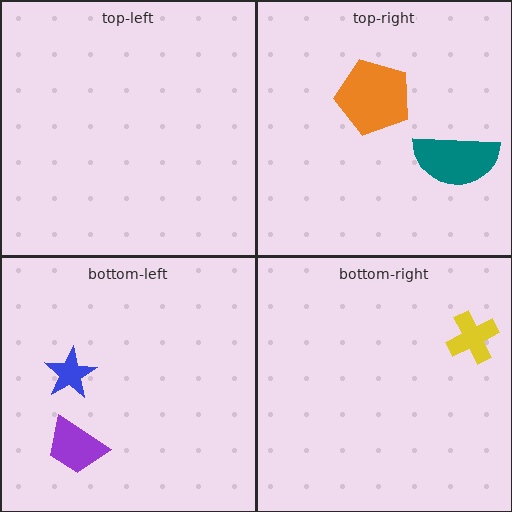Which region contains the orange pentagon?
The top-right region.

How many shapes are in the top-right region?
2.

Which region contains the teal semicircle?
The top-right region.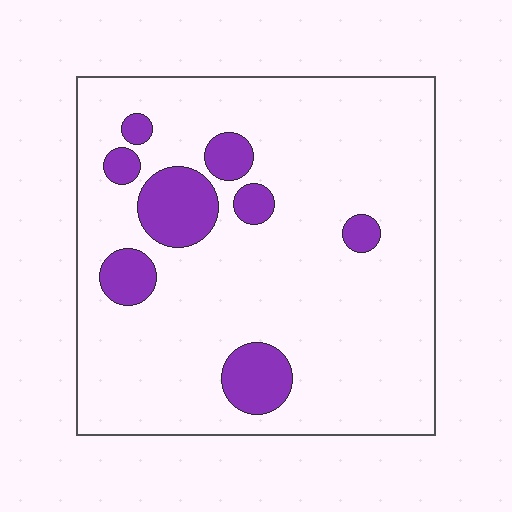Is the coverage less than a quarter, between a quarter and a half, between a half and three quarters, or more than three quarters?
Less than a quarter.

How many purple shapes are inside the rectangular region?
8.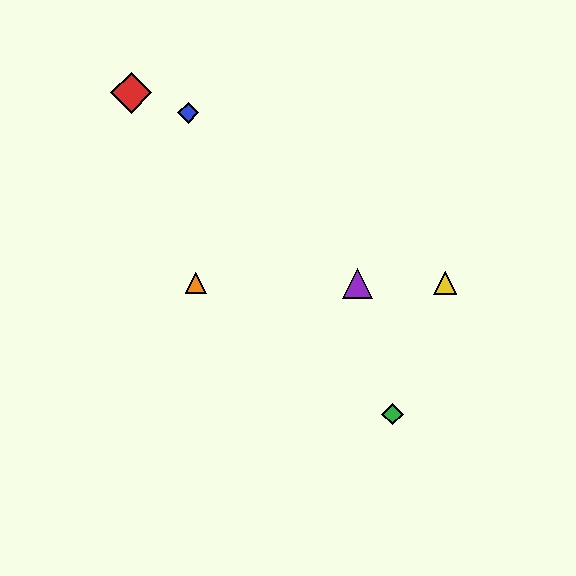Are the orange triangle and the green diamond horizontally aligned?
No, the orange triangle is at y≈283 and the green diamond is at y≈414.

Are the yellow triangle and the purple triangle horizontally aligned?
Yes, both are at y≈283.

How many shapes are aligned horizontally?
3 shapes (the yellow triangle, the purple triangle, the orange triangle) are aligned horizontally.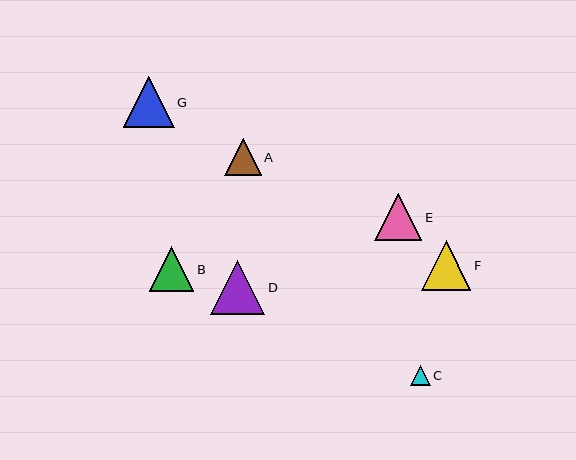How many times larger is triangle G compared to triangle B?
Triangle G is approximately 1.2 times the size of triangle B.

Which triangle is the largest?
Triangle D is the largest with a size of approximately 55 pixels.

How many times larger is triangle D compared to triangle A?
Triangle D is approximately 1.5 times the size of triangle A.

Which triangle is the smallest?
Triangle C is the smallest with a size of approximately 20 pixels.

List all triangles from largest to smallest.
From largest to smallest: D, G, F, E, B, A, C.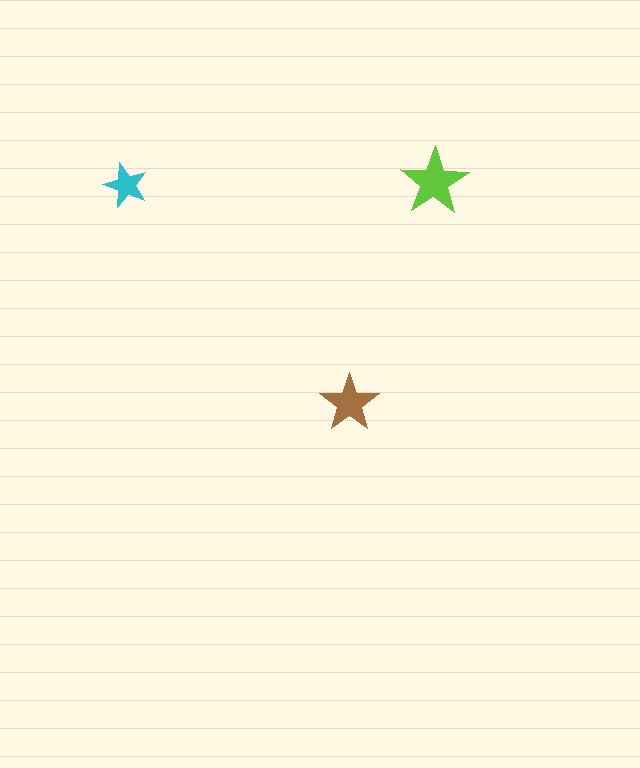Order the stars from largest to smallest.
the lime one, the brown one, the cyan one.